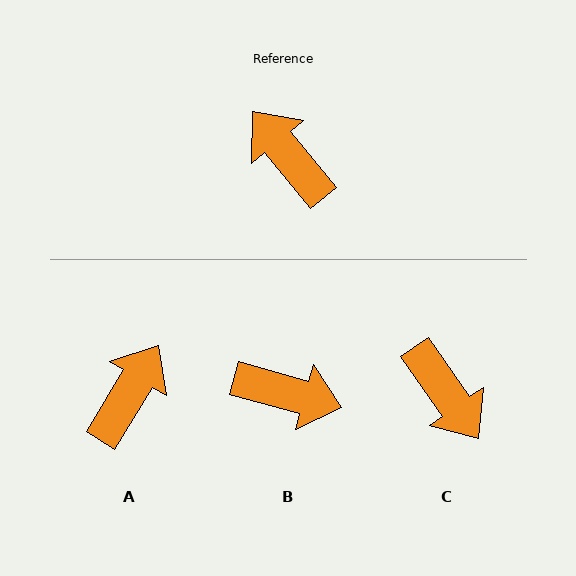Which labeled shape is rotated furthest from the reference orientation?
C, about 176 degrees away.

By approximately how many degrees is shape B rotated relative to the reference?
Approximately 145 degrees clockwise.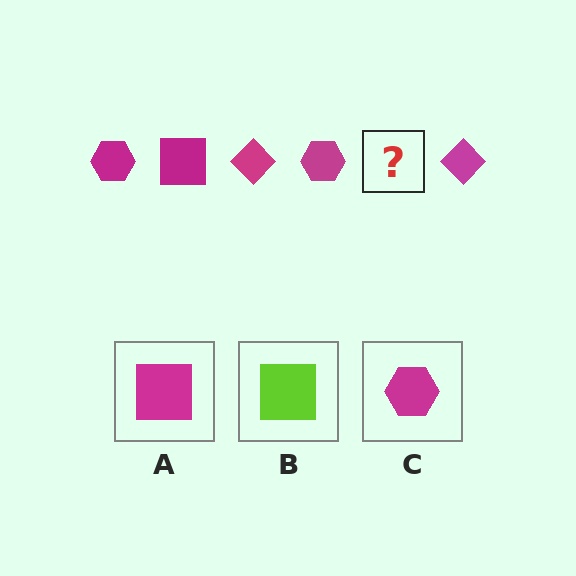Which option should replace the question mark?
Option A.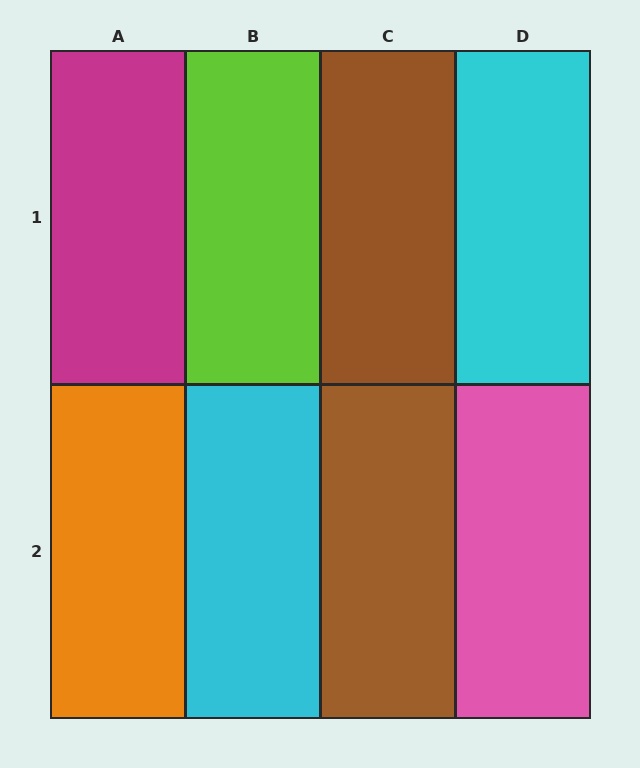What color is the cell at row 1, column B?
Lime.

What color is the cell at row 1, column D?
Cyan.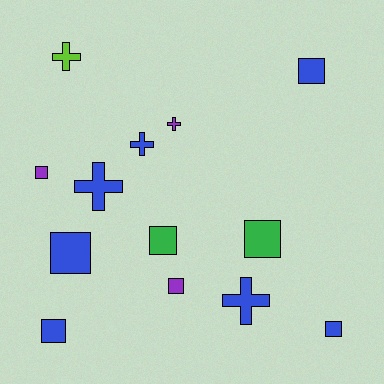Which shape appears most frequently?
Square, with 8 objects.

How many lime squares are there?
There are no lime squares.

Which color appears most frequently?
Blue, with 7 objects.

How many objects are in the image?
There are 13 objects.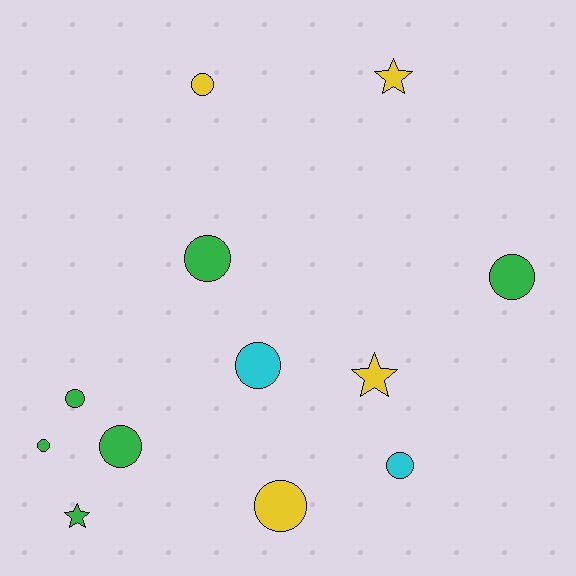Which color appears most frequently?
Green, with 6 objects.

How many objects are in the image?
There are 12 objects.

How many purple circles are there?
There are no purple circles.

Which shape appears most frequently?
Circle, with 9 objects.